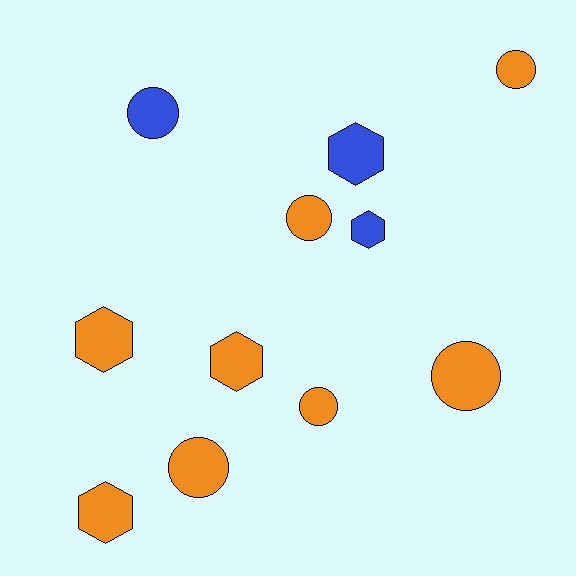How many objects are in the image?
There are 11 objects.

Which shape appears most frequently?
Circle, with 6 objects.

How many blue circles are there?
There is 1 blue circle.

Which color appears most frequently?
Orange, with 8 objects.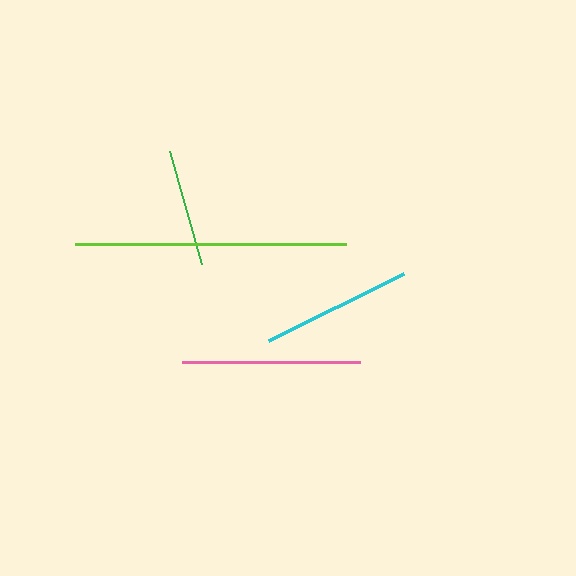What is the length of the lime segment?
The lime segment is approximately 271 pixels long.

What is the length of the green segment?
The green segment is approximately 118 pixels long.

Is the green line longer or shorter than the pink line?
The pink line is longer than the green line.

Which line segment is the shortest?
The green line is the shortest at approximately 118 pixels.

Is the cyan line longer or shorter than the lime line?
The lime line is longer than the cyan line.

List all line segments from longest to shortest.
From longest to shortest: lime, pink, cyan, green.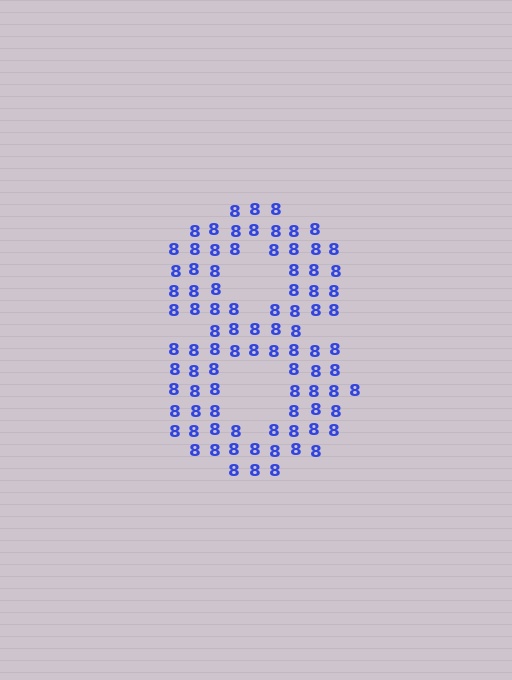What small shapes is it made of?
It is made of small digit 8's.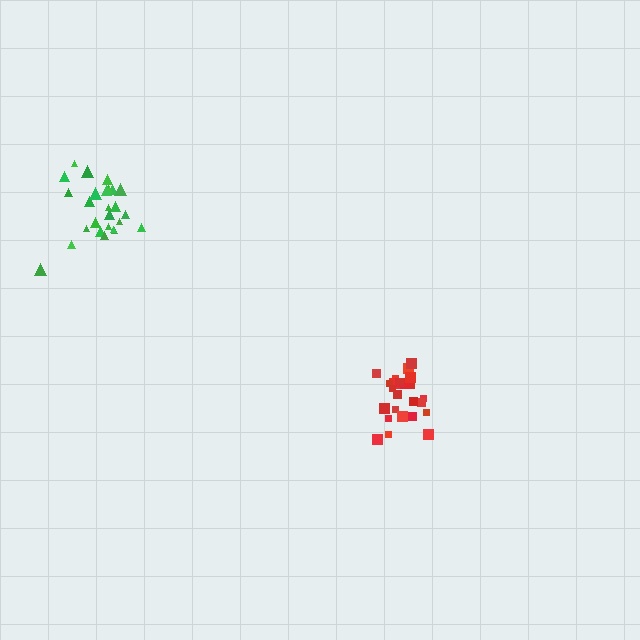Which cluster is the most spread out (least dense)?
Red.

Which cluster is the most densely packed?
Green.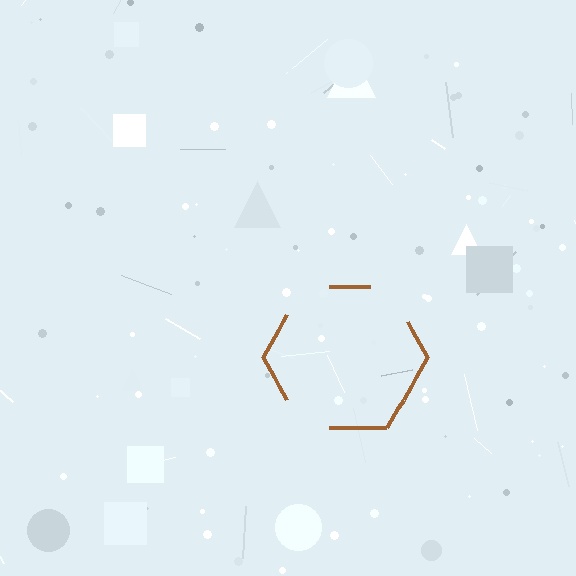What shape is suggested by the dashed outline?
The dashed outline suggests a hexagon.